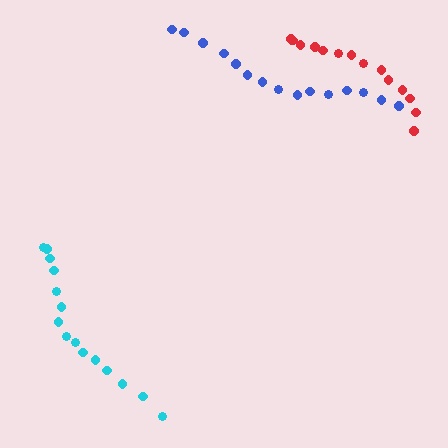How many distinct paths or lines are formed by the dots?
There are 3 distinct paths.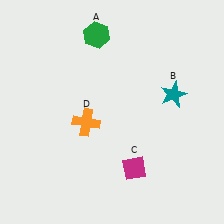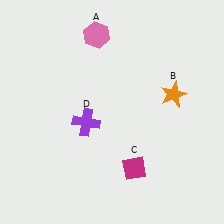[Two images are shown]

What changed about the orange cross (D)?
In Image 1, D is orange. In Image 2, it changed to purple.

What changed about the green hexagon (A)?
In Image 1, A is green. In Image 2, it changed to pink.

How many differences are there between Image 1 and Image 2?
There are 3 differences between the two images.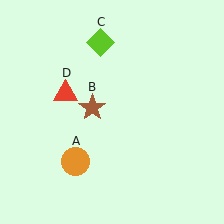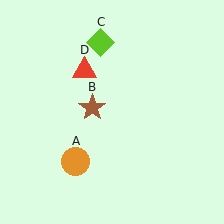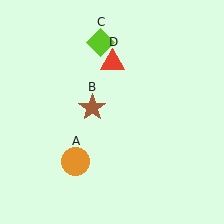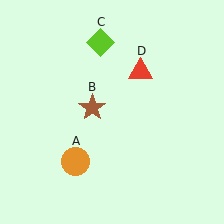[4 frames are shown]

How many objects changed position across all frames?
1 object changed position: red triangle (object D).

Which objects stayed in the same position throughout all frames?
Orange circle (object A) and brown star (object B) and lime diamond (object C) remained stationary.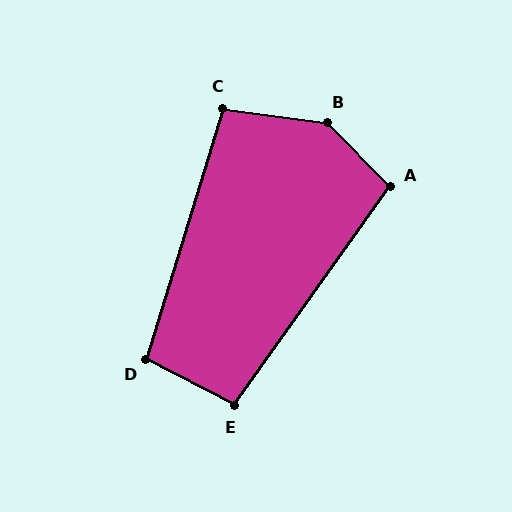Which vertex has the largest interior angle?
B, at approximately 142 degrees.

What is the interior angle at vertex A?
Approximately 100 degrees (obtuse).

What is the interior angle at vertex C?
Approximately 99 degrees (obtuse).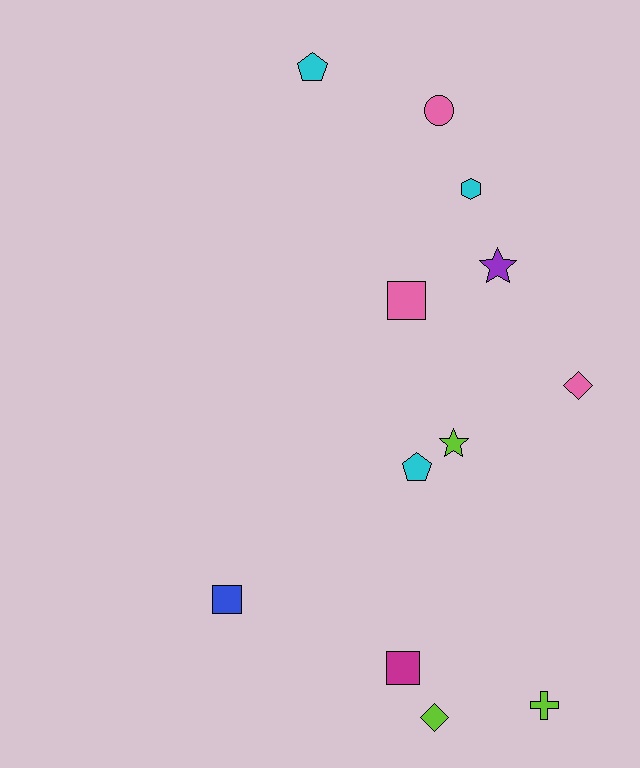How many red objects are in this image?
There are no red objects.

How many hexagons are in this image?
There is 1 hexagon.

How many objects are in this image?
There are 12 objects.